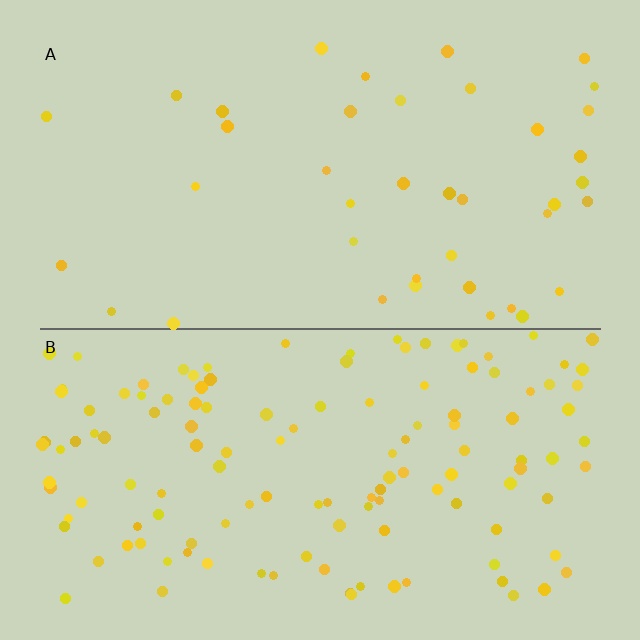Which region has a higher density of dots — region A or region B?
B (the bottom).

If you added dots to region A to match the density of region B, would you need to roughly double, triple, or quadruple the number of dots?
Approximately triple.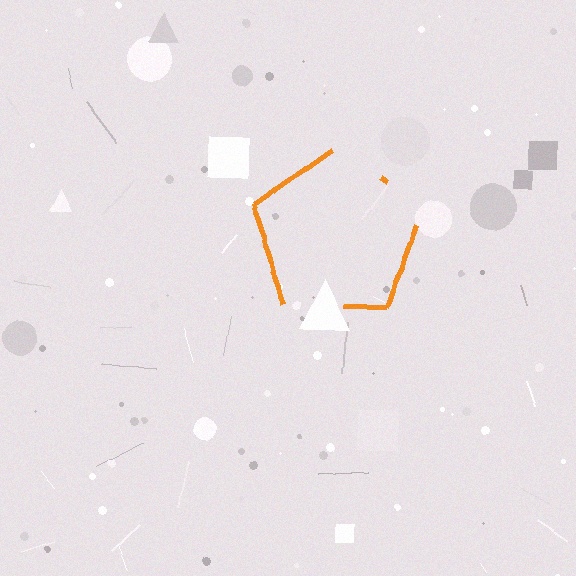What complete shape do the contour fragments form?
The contour fragments form a pentagon.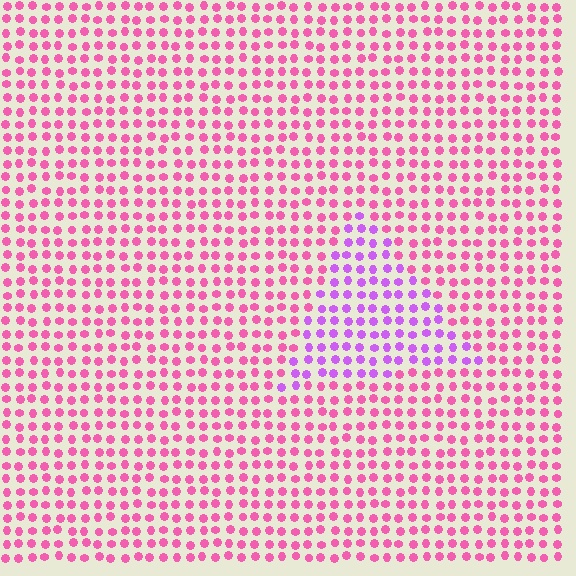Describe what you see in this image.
The image is filled with small pink elements in a uniform arrangement. A triangle-shaped region is visible where the elements are tinted to a slightly different hue, forming a subtle color boundary.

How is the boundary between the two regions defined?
The boundary is defined purely by a slight shift in hue (about 42 degrees). Spacing, size, and orientation are identical on both sides.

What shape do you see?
I see a triangle.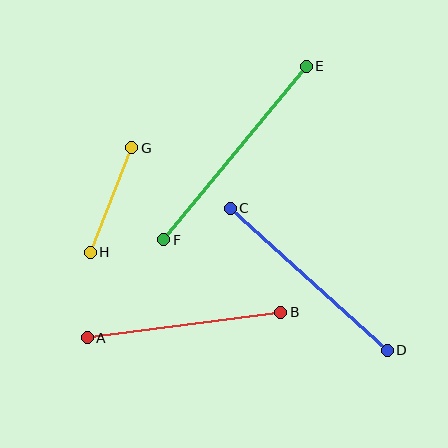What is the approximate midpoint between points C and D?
The midpoint is at approximately (309, 279) pixels.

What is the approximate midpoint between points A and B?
The midpoint is at approximately (184, 325) pixels.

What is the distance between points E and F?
The distance is approximately 224 pixels.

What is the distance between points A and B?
The distance is approximately 195 pixels.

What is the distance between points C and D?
The distance is approximately 211 pixels.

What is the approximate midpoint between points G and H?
The midpoint is at approximately (111, 200) pixels.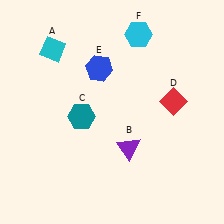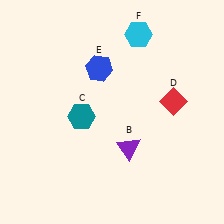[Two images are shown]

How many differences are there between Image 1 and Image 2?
There is 1 difference between the two images.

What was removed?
The cyan diamond (A) was removed in Image 2.